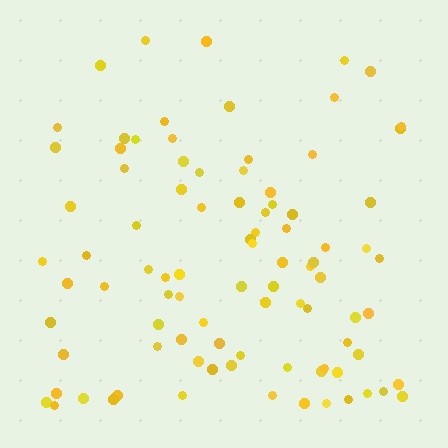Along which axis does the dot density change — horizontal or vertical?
Vertical.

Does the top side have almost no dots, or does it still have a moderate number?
Still a moderate number, just noticeably fewer than the bottom.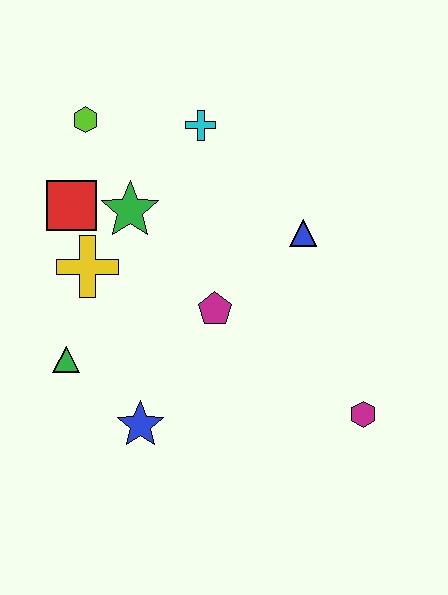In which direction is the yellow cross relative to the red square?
The yellow cross is below the red square.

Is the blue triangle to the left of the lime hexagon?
No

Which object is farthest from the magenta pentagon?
The lime hexagon is farthest from the magenta pentagon.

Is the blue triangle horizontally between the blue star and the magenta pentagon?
No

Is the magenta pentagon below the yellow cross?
Yes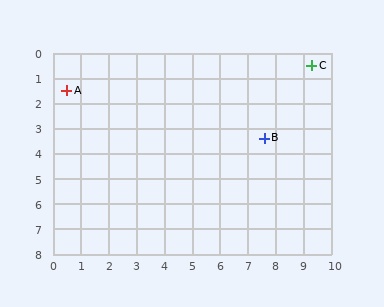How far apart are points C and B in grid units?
Points C and B are about 3.4 grid units apart.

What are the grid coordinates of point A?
Point A is at approximately (0.5, 1.5).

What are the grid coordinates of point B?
Point B is at approximately (7.6, 3.4).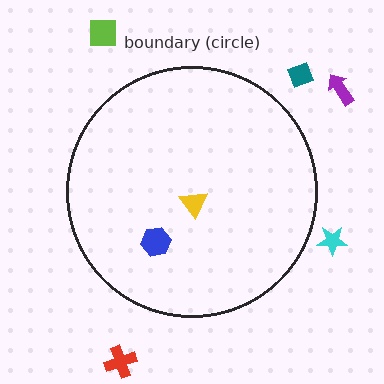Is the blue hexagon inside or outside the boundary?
Inside.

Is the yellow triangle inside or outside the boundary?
Inside.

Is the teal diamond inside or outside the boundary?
Outside.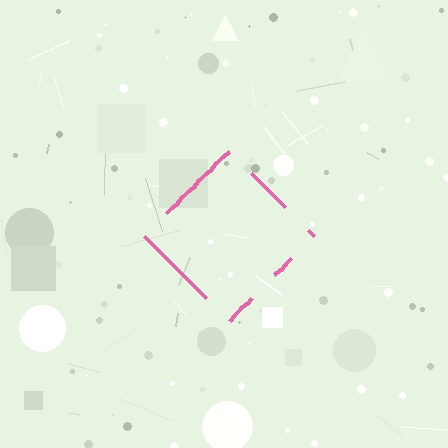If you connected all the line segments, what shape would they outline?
They would outline a diamond.